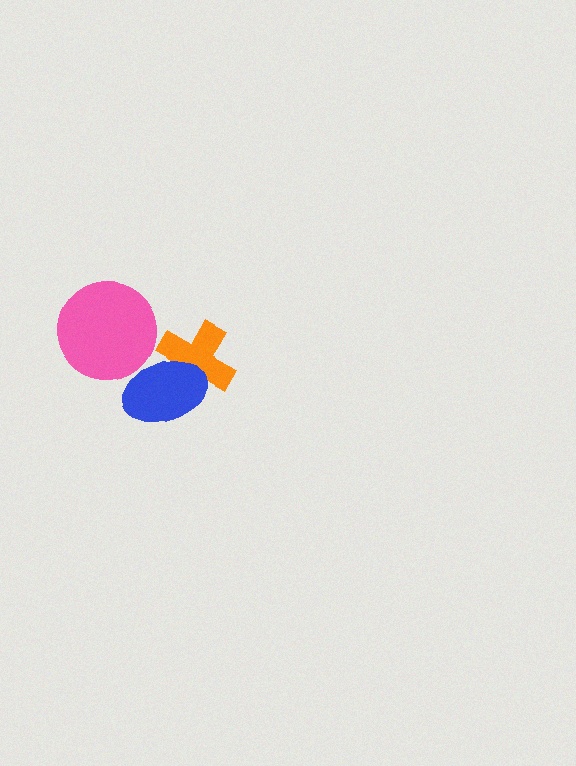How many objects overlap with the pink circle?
1 object overlaps with the pink circle.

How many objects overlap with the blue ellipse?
2 objects overlap with the blue ellipse.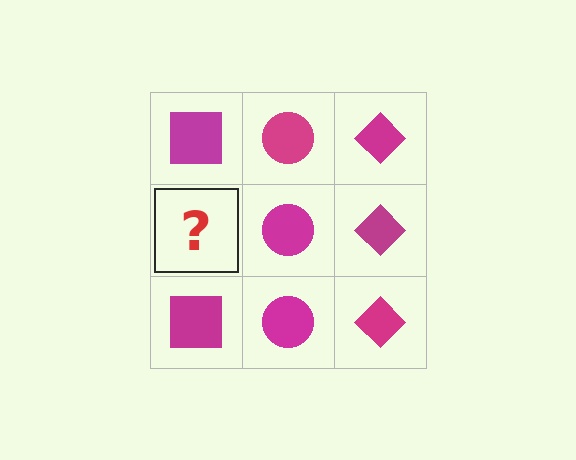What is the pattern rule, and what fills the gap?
The rule is that each column has a consistent shape. The gap should be filled with a magenta square.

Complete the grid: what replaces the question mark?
The question mark should be replaced with a magenta square.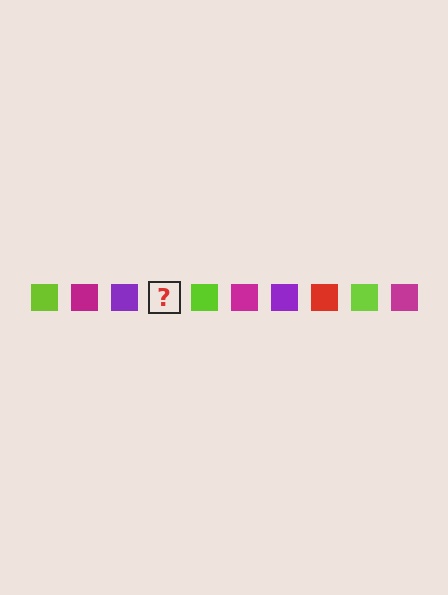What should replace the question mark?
The question mark should be replaced with a red square.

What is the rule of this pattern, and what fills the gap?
The rule is that the pattern cycles through lime, magenta, purple, red squares. The gap should be filled with a red square.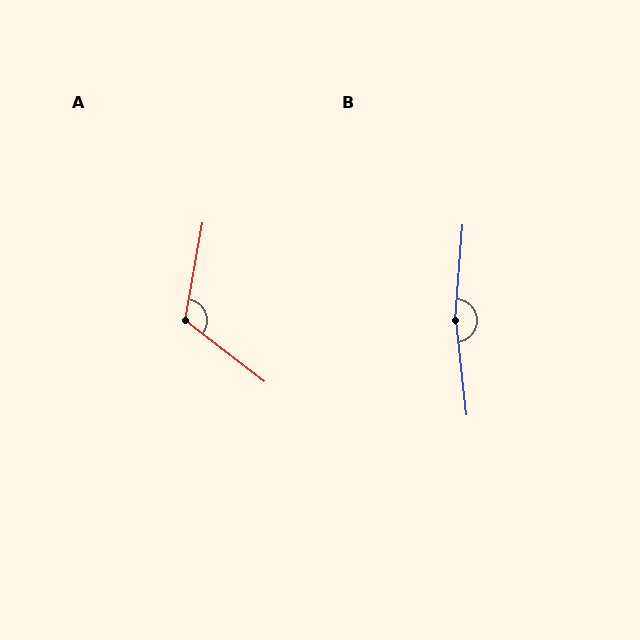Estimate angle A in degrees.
Approximately 117 degrees.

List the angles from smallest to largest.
A (117°), B (169°).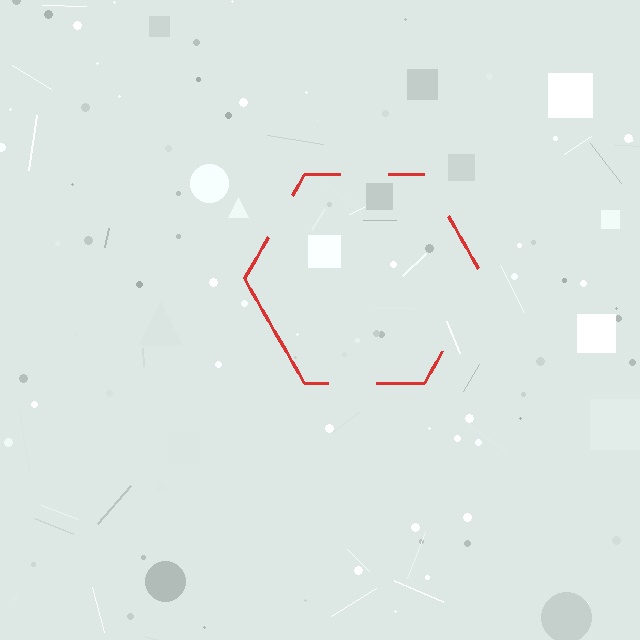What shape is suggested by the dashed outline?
The dashed outline suggests a hexagon.